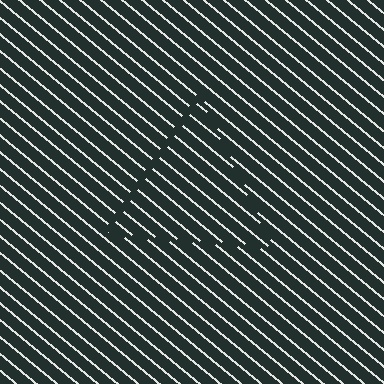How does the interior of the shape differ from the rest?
The interior of the shape contains the same grating, shifted by half a period — the contour is defined by the phase discontinuity where line-ends from the inner and outer gratings abut.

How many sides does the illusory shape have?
3 sides — the line-ends trace a triangle.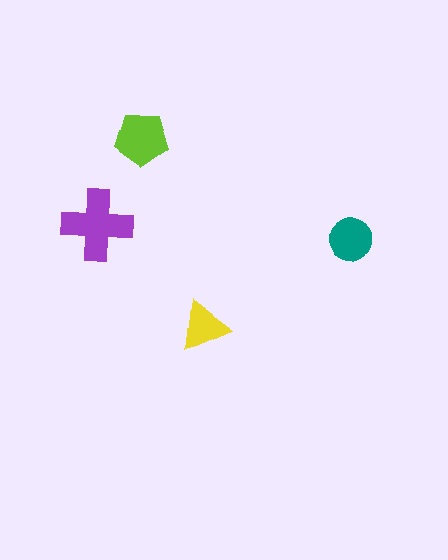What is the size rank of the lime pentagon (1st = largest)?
2nd.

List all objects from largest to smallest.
The purple cross, the lime pentagon, the teal circle, the yellow triangle.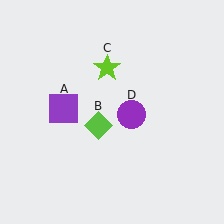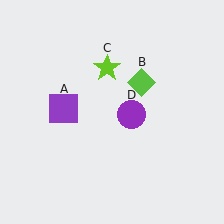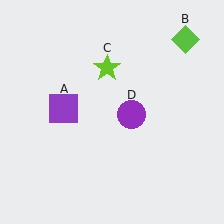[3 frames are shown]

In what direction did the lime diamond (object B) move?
The lime diamond (object B) moved up and to the right.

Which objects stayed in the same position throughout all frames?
Purple square (object A) and lime star (object C) and purple circle (object D) remained stationary.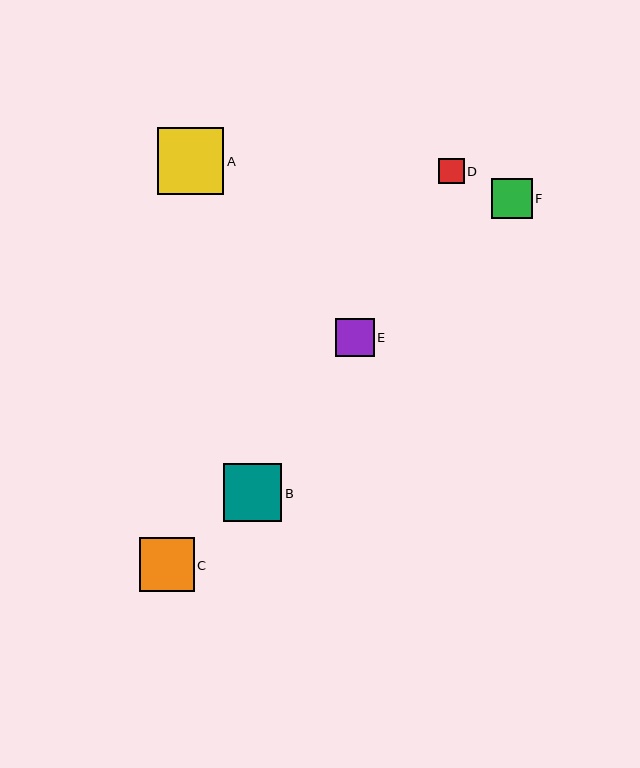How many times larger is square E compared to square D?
Square E is approximately 1.5 times the size of square D.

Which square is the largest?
Square A is the largest with a size of approximately 67 pixels.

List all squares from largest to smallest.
From largest to smallest: A, B, C, F, E, D.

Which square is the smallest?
Square D is the smallest with a size of approximately 25 pixels.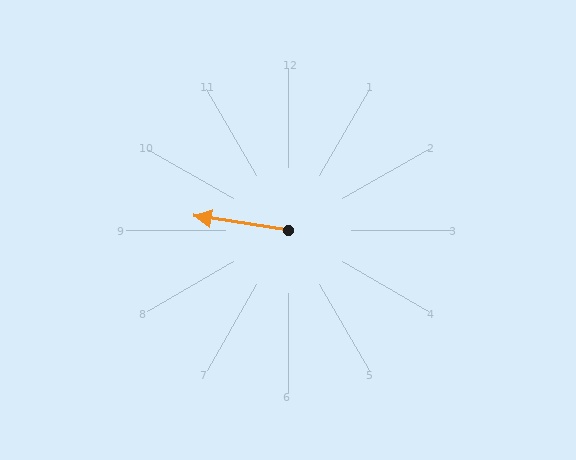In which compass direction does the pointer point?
West.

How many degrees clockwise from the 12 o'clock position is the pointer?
Approximately 278 degrees.